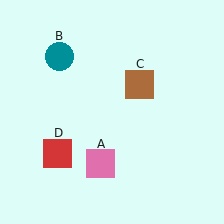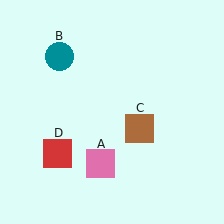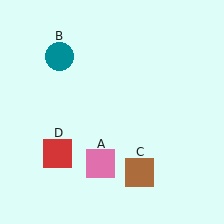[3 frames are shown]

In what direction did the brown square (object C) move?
The brown square (object C) moved down.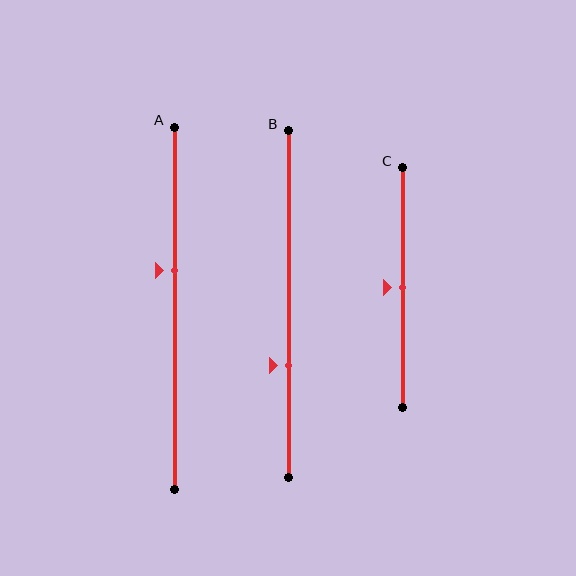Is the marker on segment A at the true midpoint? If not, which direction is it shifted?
No, the marker on segment A is shifted upward by about 11% of the segment length.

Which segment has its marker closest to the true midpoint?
Segment C has its marker closest to the true midpoint.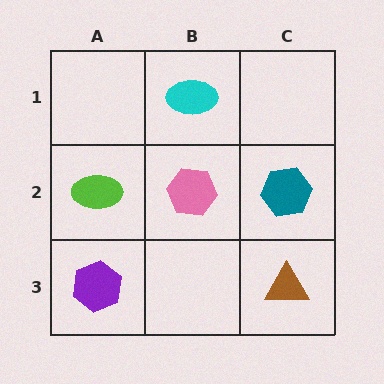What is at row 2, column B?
A pink hexagon.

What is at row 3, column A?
A purple hexagon.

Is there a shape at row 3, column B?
No, that cell is empty.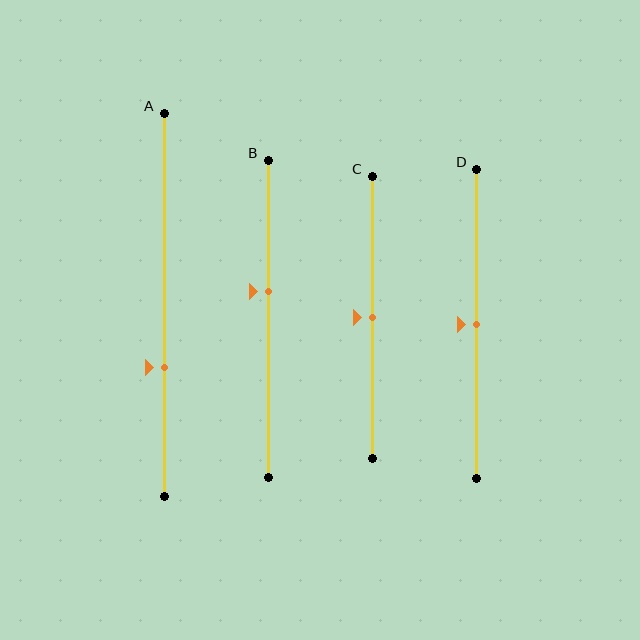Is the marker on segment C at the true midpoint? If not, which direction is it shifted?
Yes, the marker on segment C is at the true midpoint.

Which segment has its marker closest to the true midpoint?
Segment C has its marker closest to the true midpoint.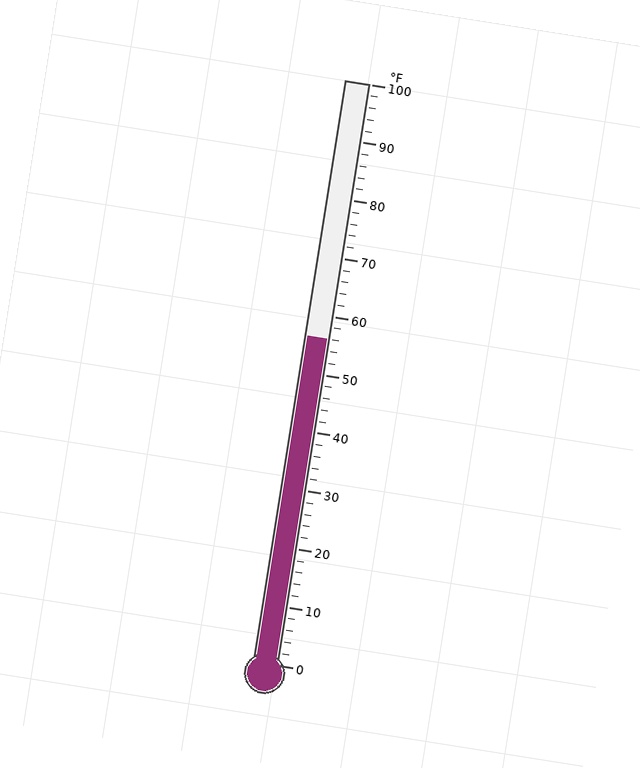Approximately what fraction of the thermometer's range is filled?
The thermometer is filled to approximately 55% of its range.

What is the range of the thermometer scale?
The thermometer scale ranges from 0°F to 100°F.